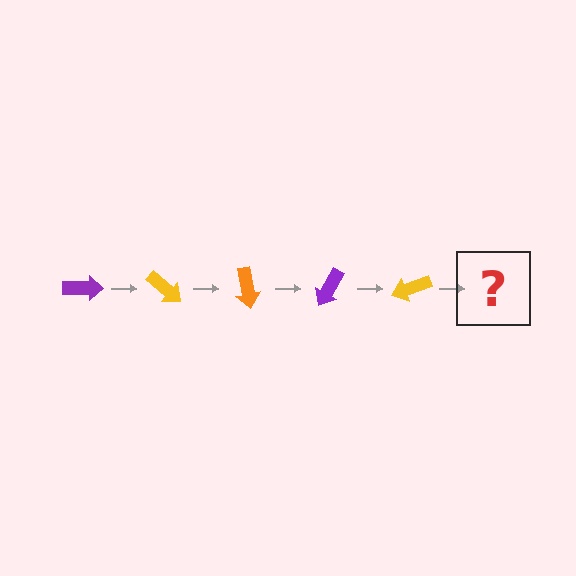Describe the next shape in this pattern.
It should be an orange arrow, rotated 200 degrees from the start.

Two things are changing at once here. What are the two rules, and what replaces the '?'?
The two rules are that it rotates 40 degrees each step and the color cycles through purple, yellow, and orange. The '?' should be an orange arrow, rotated 200 degrees from the start.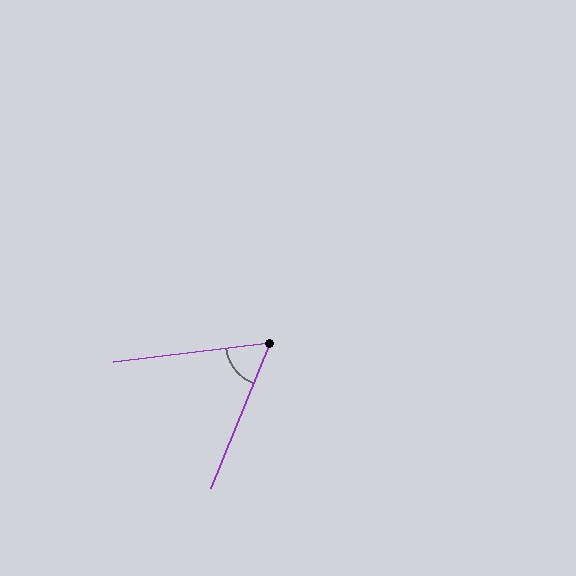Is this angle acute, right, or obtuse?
It is acute.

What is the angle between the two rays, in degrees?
Approximately 61 degrees.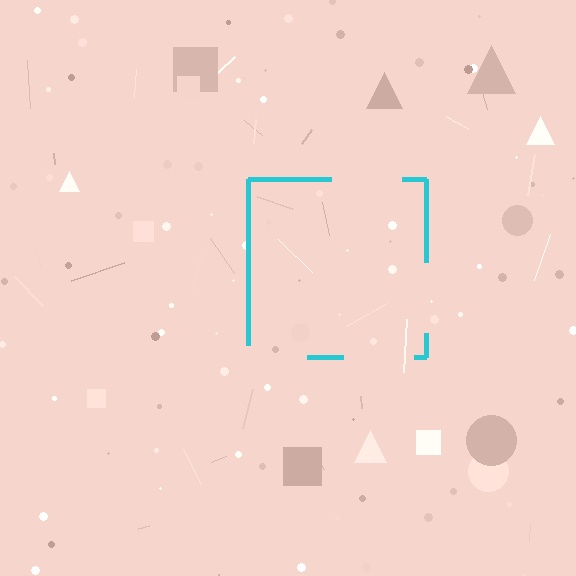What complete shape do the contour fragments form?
The contour fragments form a square.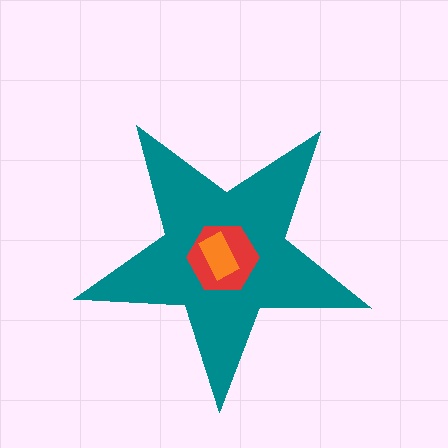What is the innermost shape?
The orange rectangle.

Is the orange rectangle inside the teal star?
Yes.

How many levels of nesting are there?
3.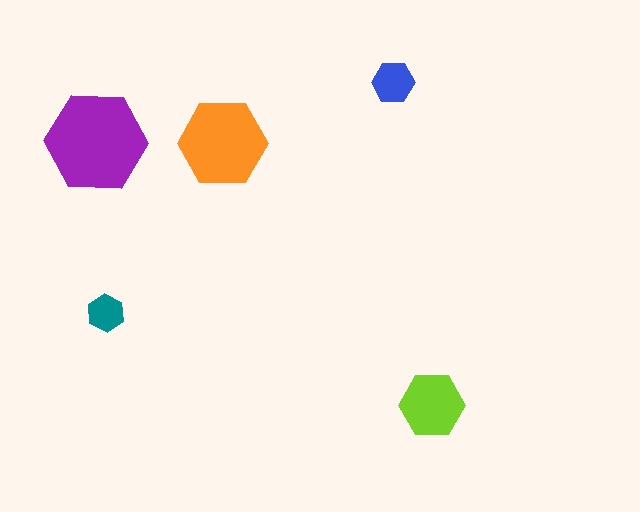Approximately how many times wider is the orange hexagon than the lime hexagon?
About 1.5 times wider.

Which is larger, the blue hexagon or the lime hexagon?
The lime one.